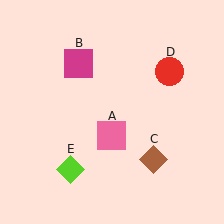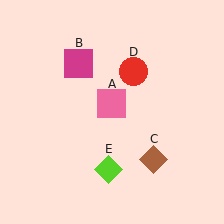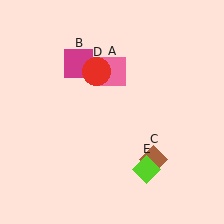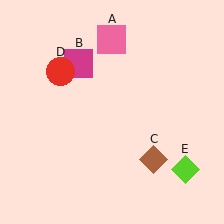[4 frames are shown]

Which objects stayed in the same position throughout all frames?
Magenta square (object B) and brown diamond (object C) remained stationary.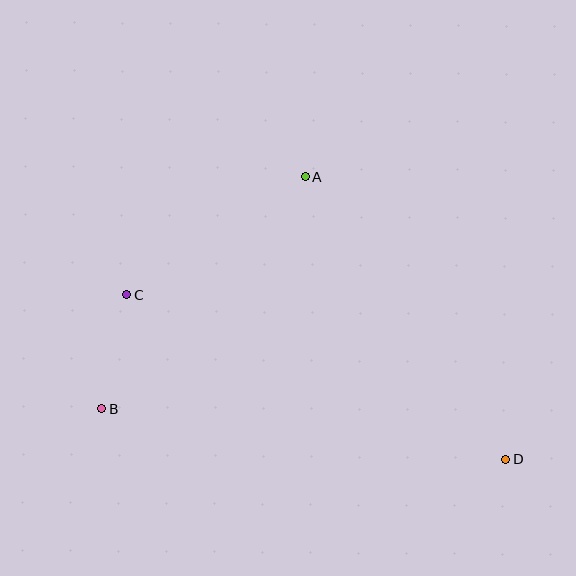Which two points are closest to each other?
Points B and C are closest to each other.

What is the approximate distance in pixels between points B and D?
The distance between B and D is approximately 407 pixels.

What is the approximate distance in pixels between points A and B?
The distance between A and B is approximately 308 pixels.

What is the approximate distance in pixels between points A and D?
The distance between A and D is approximately 346 pixels.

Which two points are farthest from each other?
Points C and D are farthest from each other.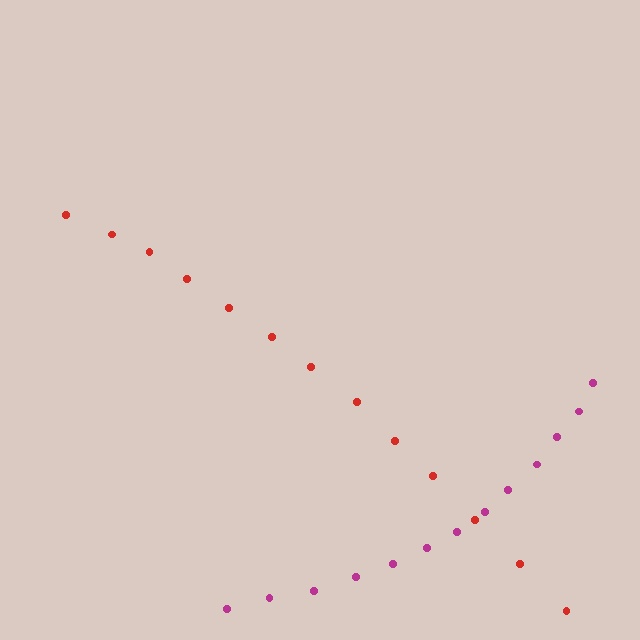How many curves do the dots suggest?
There are 2 distinct paths.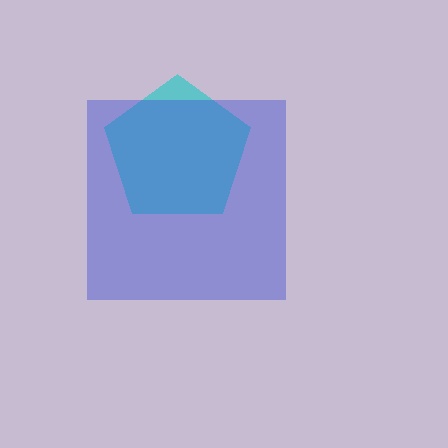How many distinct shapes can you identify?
There are 2 distinct shapes: a cyan pentagon, a blue square.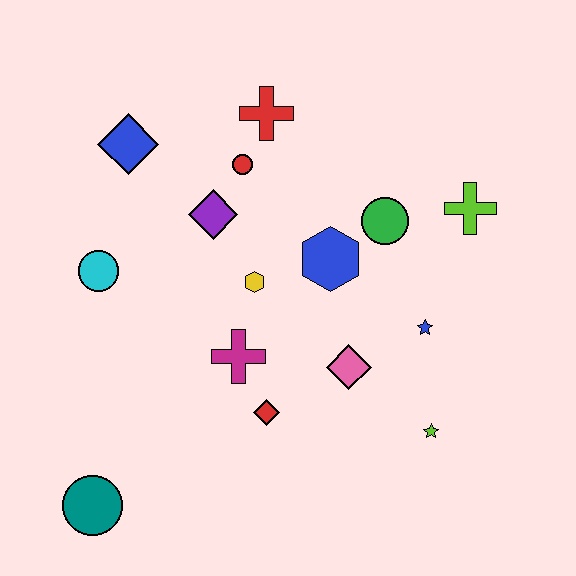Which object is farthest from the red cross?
The teal circle is farthest from the red cross.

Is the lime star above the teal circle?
Yes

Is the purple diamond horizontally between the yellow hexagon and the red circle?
No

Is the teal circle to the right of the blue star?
No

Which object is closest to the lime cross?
The green circle is closest to the lime cross.